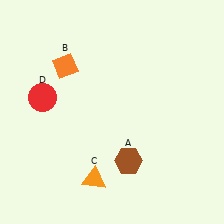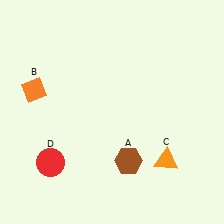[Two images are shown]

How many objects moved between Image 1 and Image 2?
3 objects moved between the two images.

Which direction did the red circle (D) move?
The red circle (D) moved down.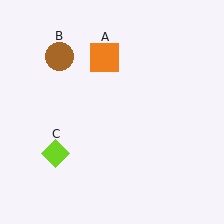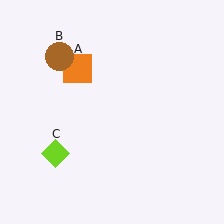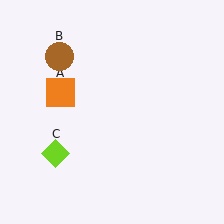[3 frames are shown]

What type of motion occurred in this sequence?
The orange square (object A) rotated counterclockwise around the center of the scene.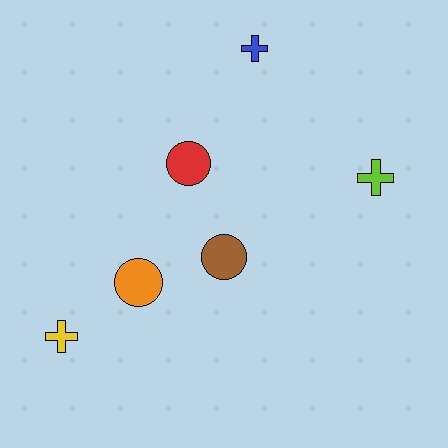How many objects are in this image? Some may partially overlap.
There are 6 objects.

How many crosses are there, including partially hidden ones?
There are 3 crosses.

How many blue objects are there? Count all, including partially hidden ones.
There is 1 blue object.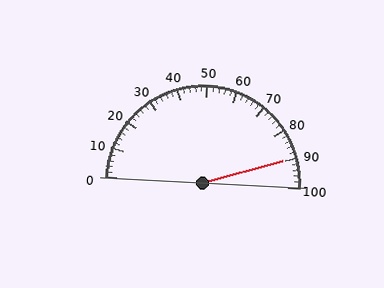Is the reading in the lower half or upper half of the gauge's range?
The reading is in the upper half of the range (0 to 100).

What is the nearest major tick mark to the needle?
The nearest major tick mark is 90.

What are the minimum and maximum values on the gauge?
The gauge ranges from 0 to 100.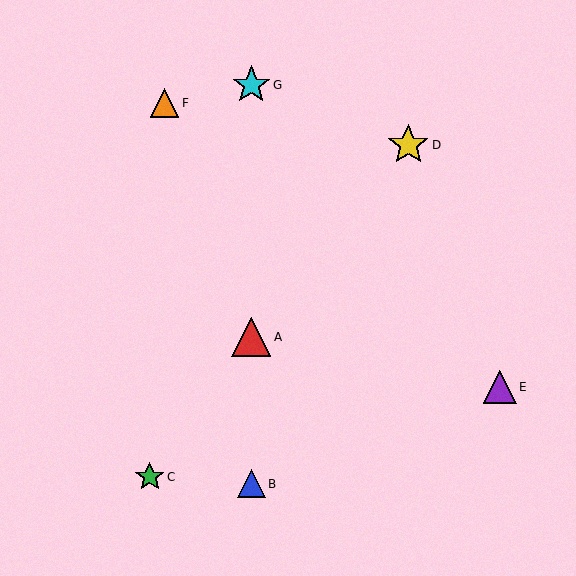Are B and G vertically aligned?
Yes, both are at x≈251.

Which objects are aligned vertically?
Objects A, B, G are aligned vertically.